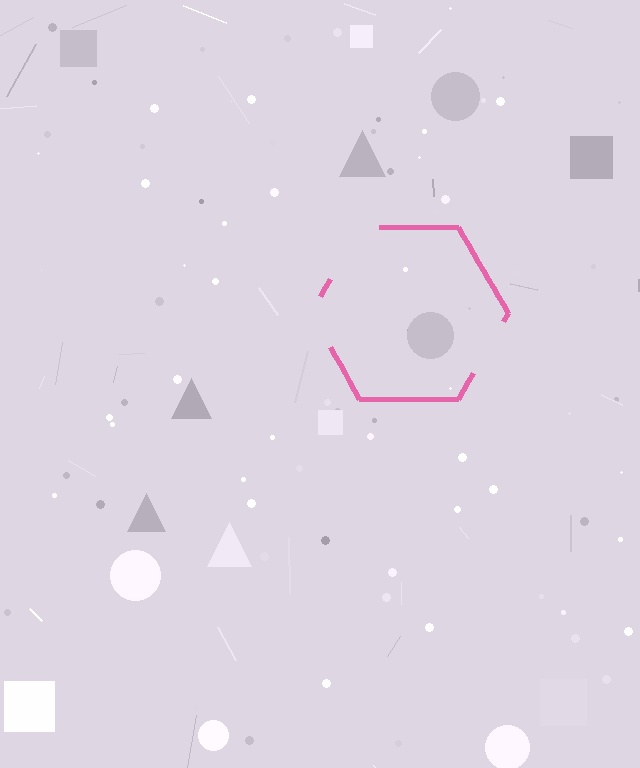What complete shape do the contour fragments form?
The contour fragments form a hexagon.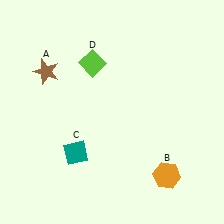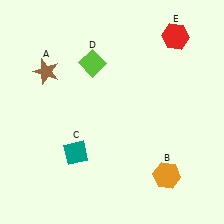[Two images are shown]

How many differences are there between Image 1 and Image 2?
There is 1 difference between the two images.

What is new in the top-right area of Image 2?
A red hexagon (E) was added in the top-right area of Image 2.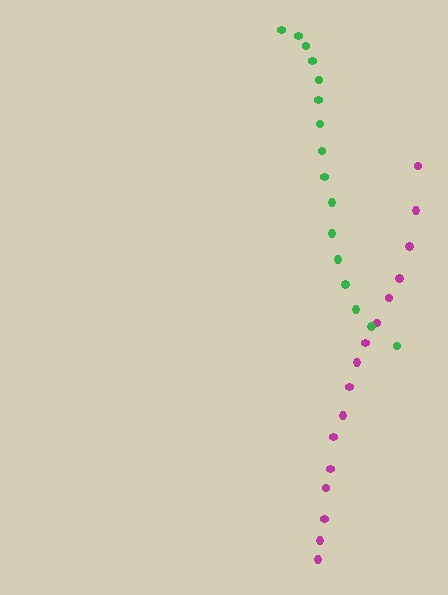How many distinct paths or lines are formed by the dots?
There are 2 distinct paths.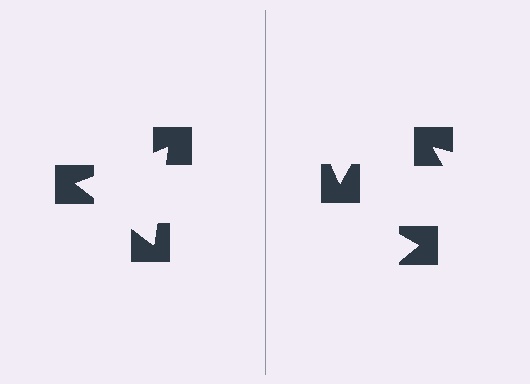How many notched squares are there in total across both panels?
6 — 3 on each side.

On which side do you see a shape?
An illusory triangle appears on the left side. On the right side the wedge cuts are rotated, so no coherent shape forms.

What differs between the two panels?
The notched squares are positioned identically on both sides; only the wedge orientations differ. On the left they align to a triangle; on the right they are misaligned.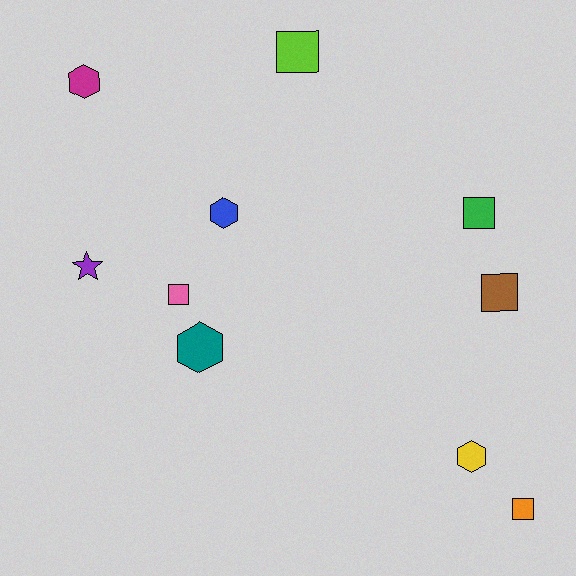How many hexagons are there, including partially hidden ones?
There are 4 hexagons.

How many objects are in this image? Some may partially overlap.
There are 10 objects.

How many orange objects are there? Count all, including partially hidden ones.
There is 1 orange object.